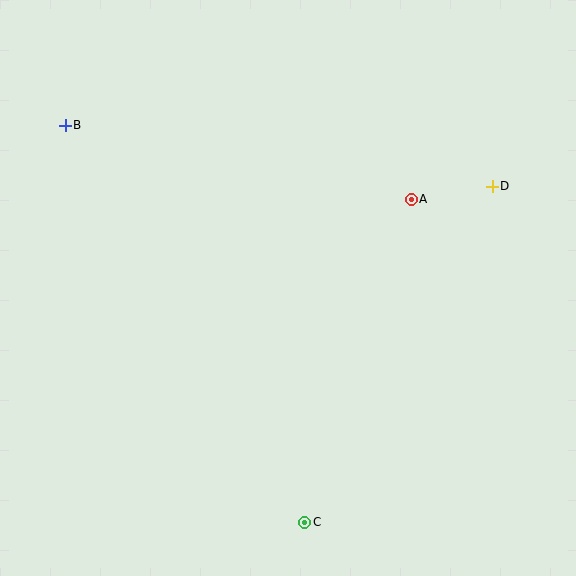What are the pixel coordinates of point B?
Point B is at (65, 125).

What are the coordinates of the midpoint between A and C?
The midpoint between A and C is at (358, 361).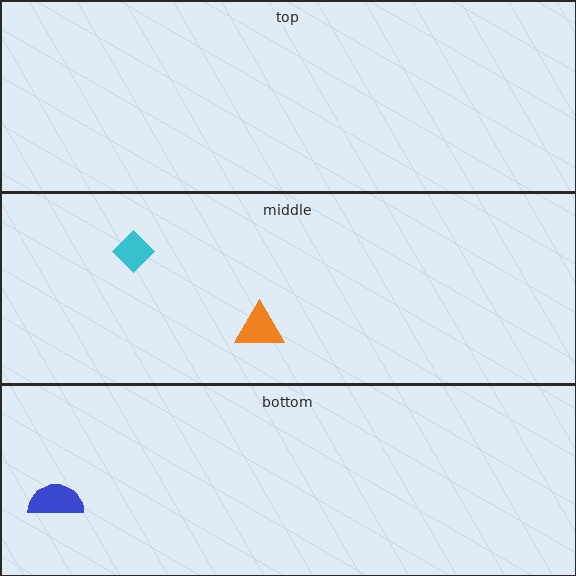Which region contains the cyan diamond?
The middle region.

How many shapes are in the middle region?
2.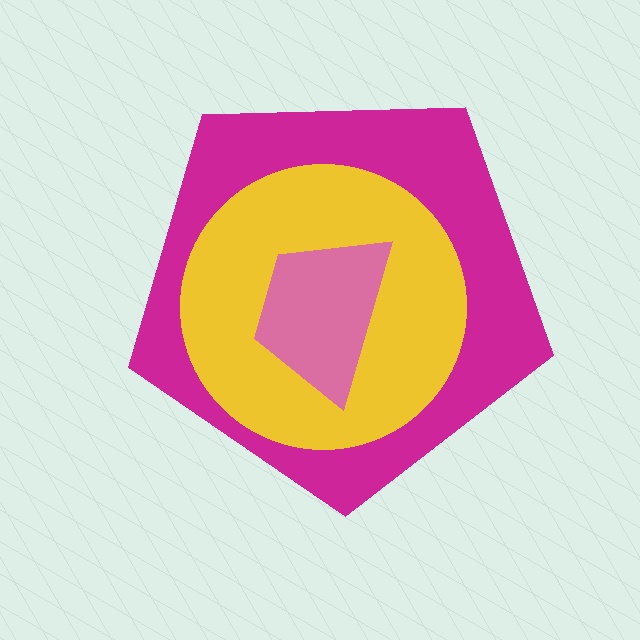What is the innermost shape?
The pink trapezoid.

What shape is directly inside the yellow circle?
The pink trapezoid.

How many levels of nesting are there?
3.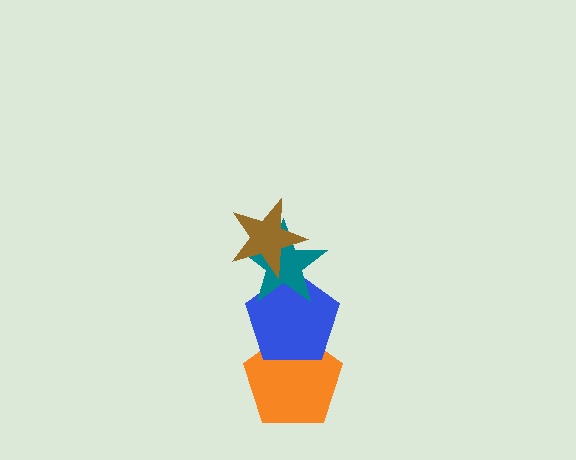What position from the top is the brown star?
The brown star is 1st from the top.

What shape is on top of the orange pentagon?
The blue pentagon is on top of the orange pentagon.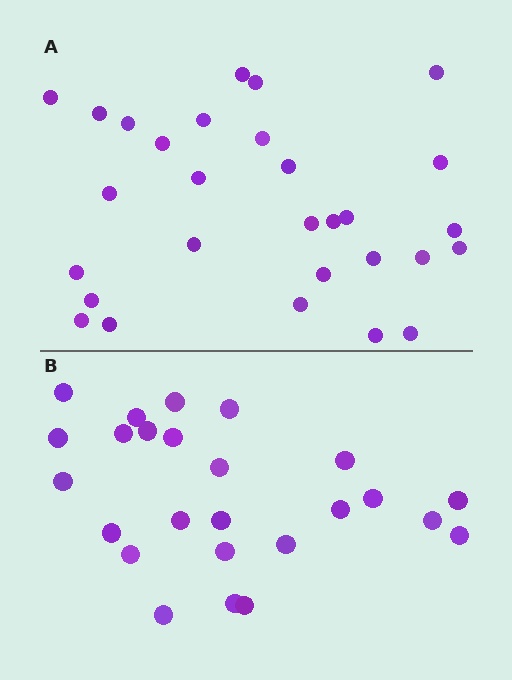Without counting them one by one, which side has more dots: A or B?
Region A (the top region) has more dots.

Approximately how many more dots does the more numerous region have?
Region A has about 4 more dots than region B.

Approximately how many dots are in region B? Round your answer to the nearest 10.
About 20 dots. (The exact count is 25, which rounds to 20.)